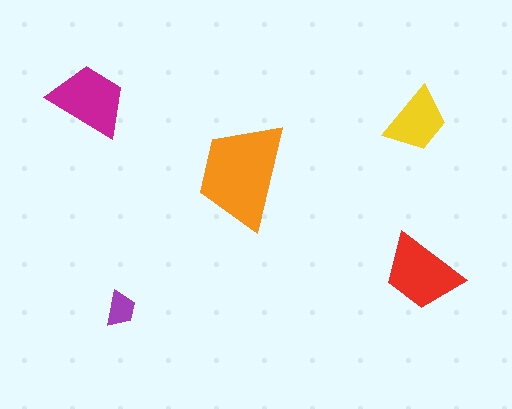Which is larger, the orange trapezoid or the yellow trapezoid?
The orange one.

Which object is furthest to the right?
The red trapezoid is rightmost.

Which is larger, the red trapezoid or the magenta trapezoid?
The red one.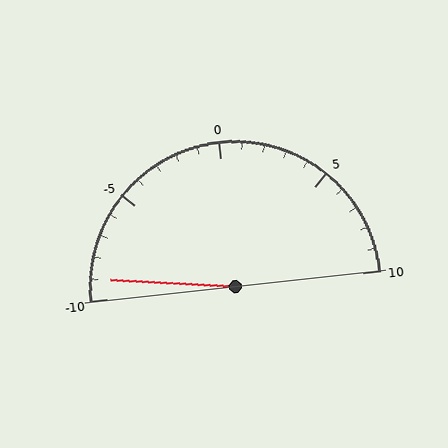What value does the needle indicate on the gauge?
The needle indicates approximately -9.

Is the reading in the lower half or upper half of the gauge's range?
The reading is in the lower half of the range (-10 to 10).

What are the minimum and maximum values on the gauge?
The gauge ranges from -10 to 10.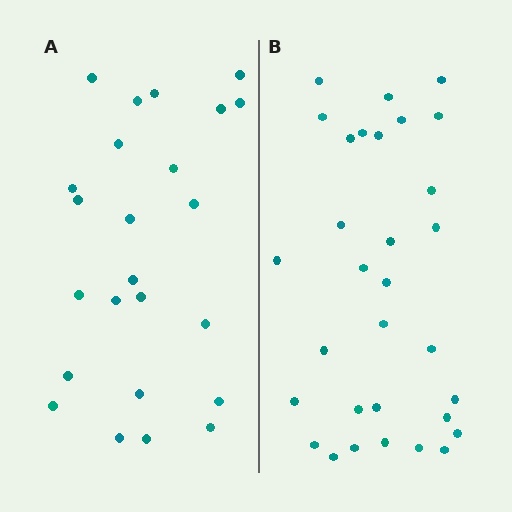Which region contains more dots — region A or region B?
Region B (the right region) has more dots.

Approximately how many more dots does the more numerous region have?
Region B has roughly 8 or so more dots than region A.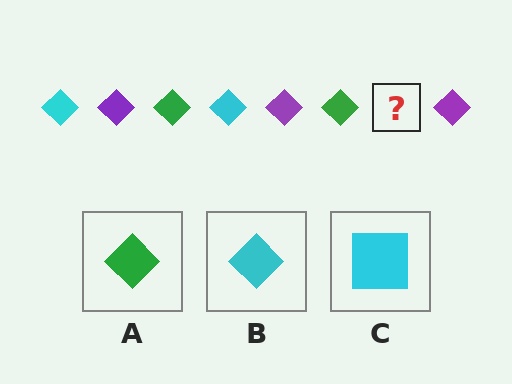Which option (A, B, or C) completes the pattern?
B.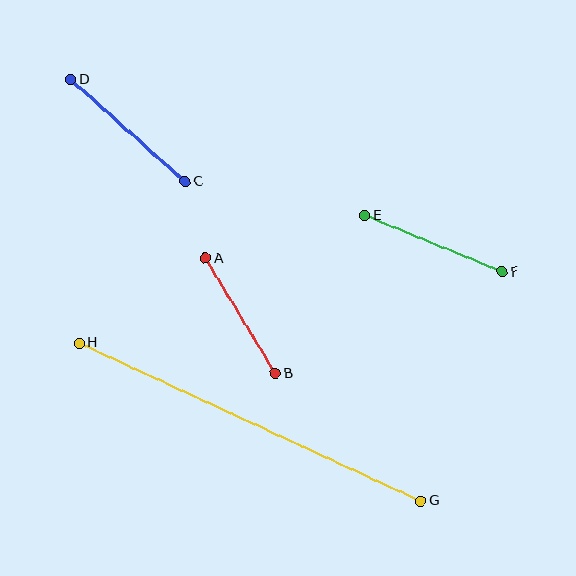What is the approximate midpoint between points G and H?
The midpoint is at approximately (250, 422) pixels.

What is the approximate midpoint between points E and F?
The midpoint is at approximately (434, 244) pixels.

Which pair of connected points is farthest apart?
Points G and H are farthest apart.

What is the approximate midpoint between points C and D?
The midpoint is at approximately (128, 131) pixels.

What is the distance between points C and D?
The distance is approximately 153 pixels.